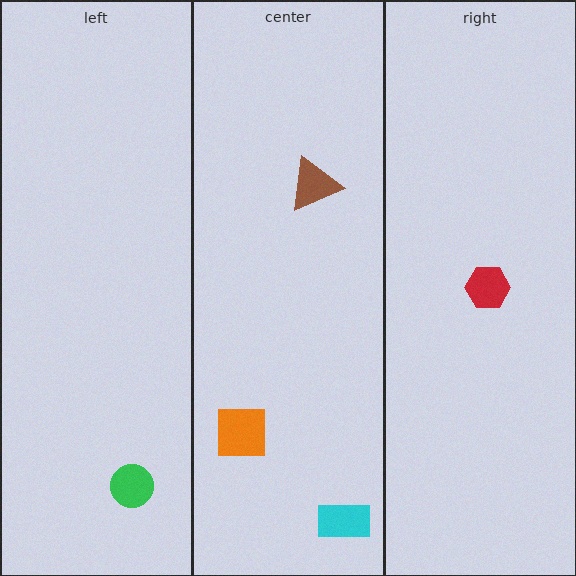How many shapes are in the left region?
1.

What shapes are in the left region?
The green circle.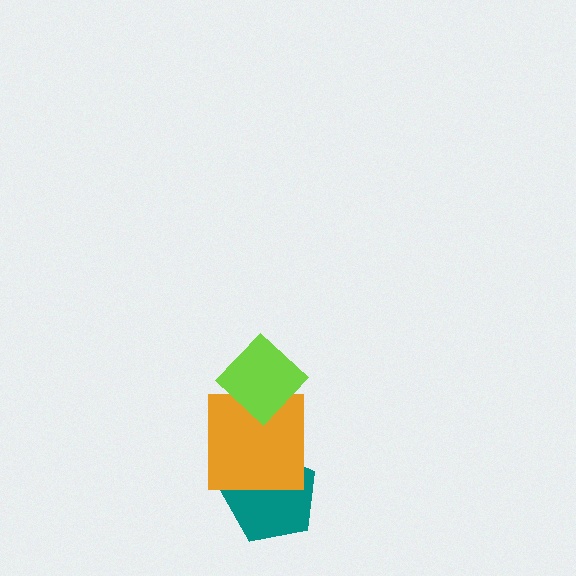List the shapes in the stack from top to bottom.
From top to bottom: the lime diamond, the orange square, the teal pentagon.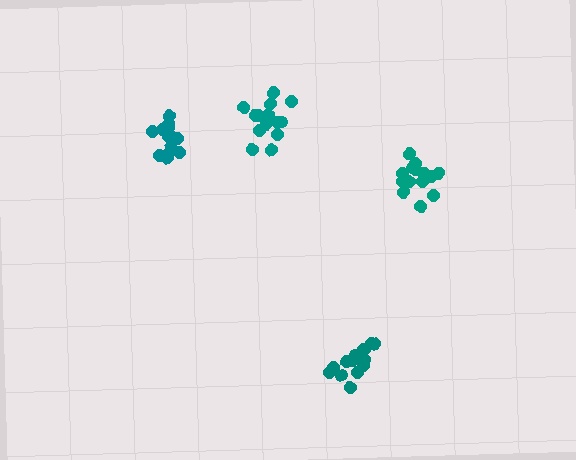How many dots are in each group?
Group 1: 14 dots, Group 2: 15 dots, Group 3: 14 dots, Group 4: 13 dots (56 total).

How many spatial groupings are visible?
There are 4 spatial groupings.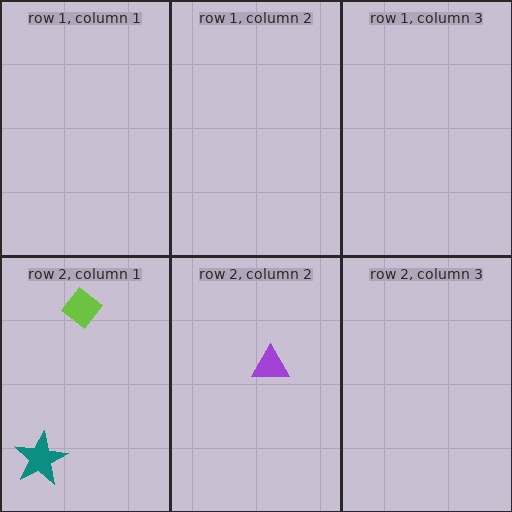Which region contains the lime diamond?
The row 2, column 1 region.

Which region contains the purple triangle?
The row 2, column 2 region.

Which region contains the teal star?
The row 2, column 1 region.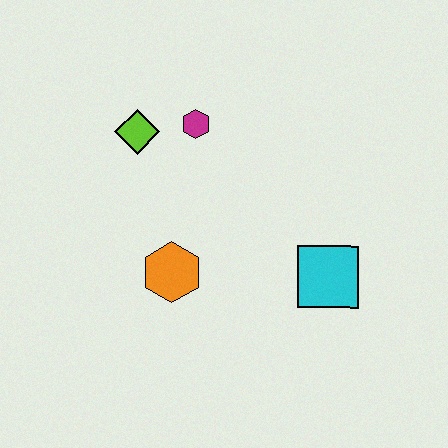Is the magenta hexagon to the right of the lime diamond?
Yes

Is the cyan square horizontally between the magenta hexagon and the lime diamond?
No